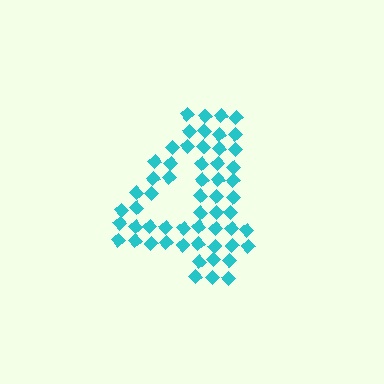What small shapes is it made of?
It is made of small diamonds.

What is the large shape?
The large shape is the digit 4.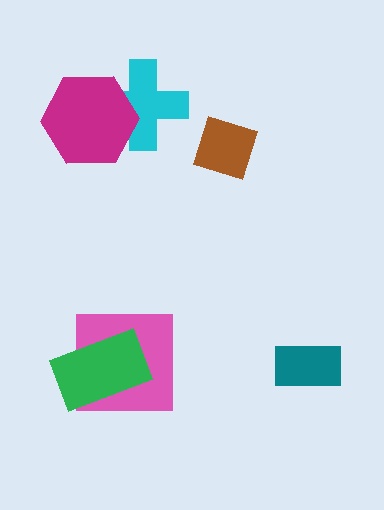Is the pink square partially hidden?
Yes, it is partially covered by another shape.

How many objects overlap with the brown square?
0 objects overlap with the brown square.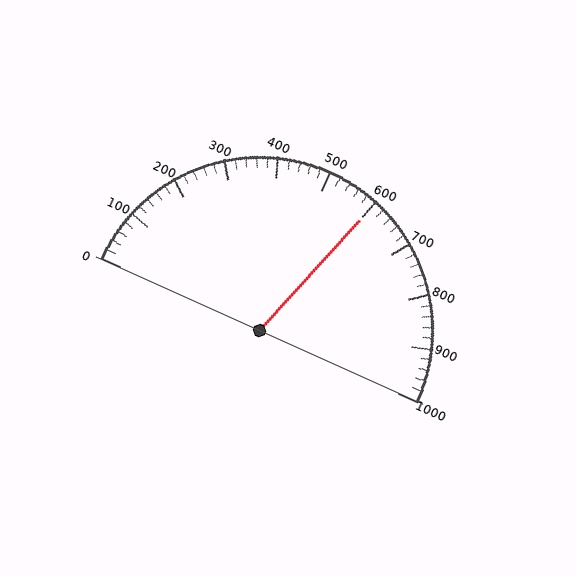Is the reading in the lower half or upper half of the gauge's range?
The reading is in the upper half of the range (0 to 1000).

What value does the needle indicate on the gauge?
The needle indicates approximately 600.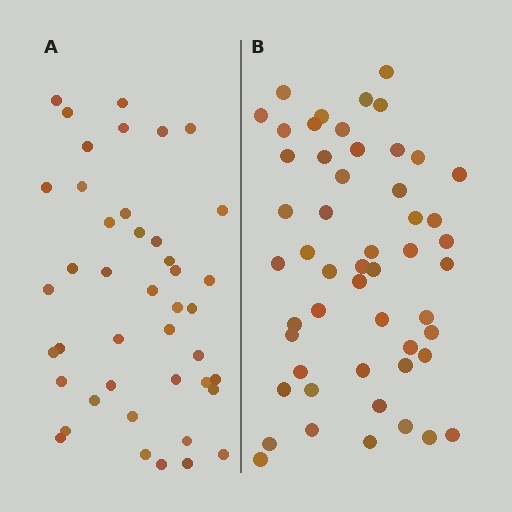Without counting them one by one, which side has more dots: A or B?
Region B (the right region) has more dots.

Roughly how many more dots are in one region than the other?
Region B has roughly 8 or so more dots than region A.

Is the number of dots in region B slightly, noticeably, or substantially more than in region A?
Region B has only slightly more — the two regions are fairly close. The ratio is roughly 1.2 to 1.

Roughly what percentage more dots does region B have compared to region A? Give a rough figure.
About 20% more.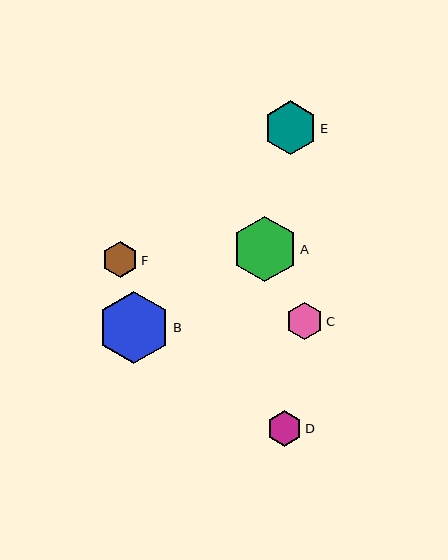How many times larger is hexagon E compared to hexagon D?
Hexagon E is approximately 1.5 times the size of hexagon D.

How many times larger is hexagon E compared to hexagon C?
Hexagon E is approximately 1.5 times the size of hexagon C.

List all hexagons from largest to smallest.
From largest to smallest: B, A, E, C, F, D.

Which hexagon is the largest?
Hexagon B is the largest with a size of approximately 72 pixels.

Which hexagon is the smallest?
Hexagon D is the smallest with a size of approximately 35 pixels.